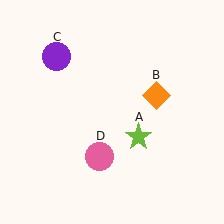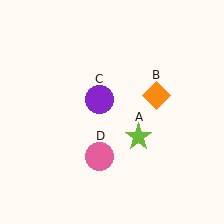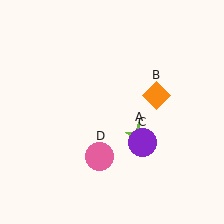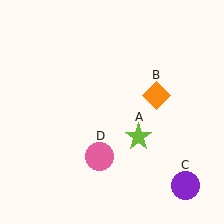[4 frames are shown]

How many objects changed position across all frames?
1 object changed position: purple circle (object C).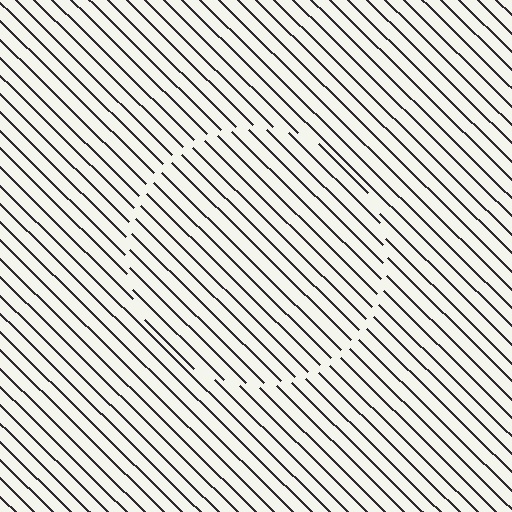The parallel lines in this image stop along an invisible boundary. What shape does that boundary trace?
An illusory circle. The interior of the shape contains the same grating, shifted by half a period — the contour is defined by the phase discontinuity where line-ends from the inner and outer gratings abut.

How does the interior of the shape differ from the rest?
The interior of the shape contains the same grating, shifted by half a period — the contour is defined by the phase discontinuity where line-ends from the inner and outer gratings abut.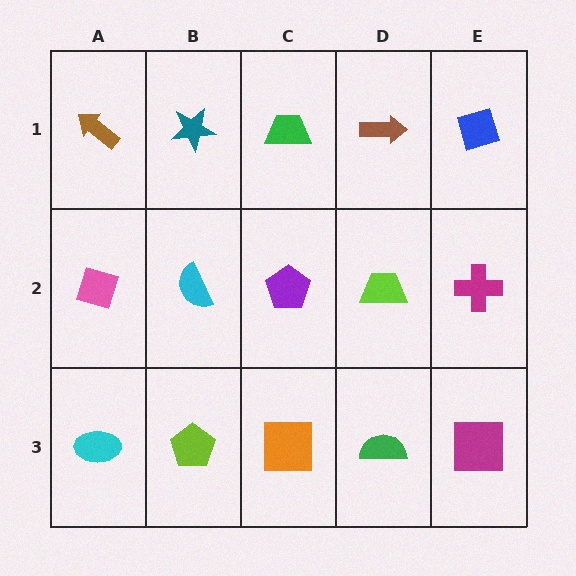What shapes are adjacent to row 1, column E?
A magenta cross (row 2, column E), a brown arrow (row 1, column D).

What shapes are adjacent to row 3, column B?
A cyan semicircle (row 2, column B), a cyan ellipse (row 3, column A), an orange square (row 3, column C).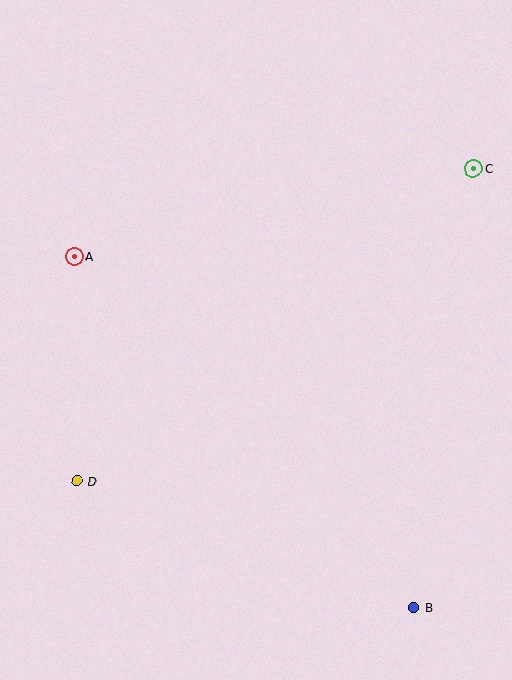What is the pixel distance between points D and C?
The distance between D and C is 505 pixels.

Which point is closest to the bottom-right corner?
Point B is closest to the bottom-right corner.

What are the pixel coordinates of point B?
Point B is at (414, 608).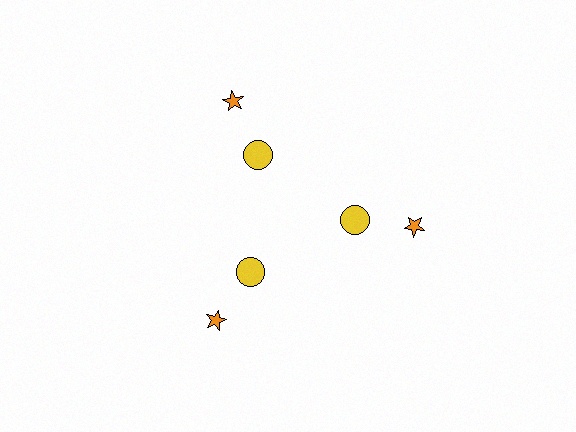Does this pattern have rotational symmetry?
Yes, this pattern has 3-fold rotational symmetry. It looks the same after rotating 120 degrees around the center.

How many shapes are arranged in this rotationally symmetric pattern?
There are 6 shapes, arranged in 3 groups of 2.